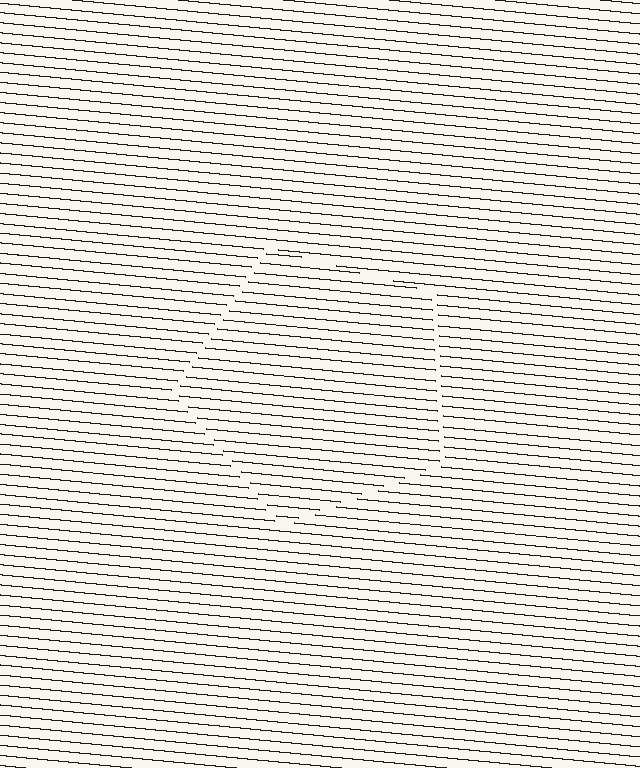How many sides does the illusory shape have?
5 sides — the line-ends trace a pentagon.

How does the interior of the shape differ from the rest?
The interior of the shape contains the same grating, shifted by half a period — the contour is defined by the phase discontinuity where line-ends from the inner and outer gratings abut.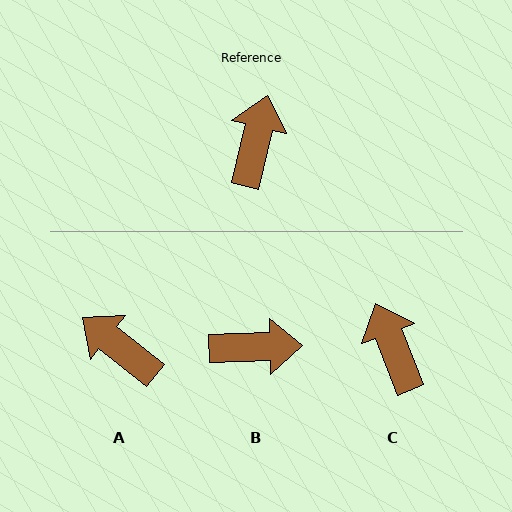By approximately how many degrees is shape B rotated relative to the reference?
Approximately 75 degrees clockwise.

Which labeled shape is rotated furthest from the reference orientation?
B, about 75 degrees away.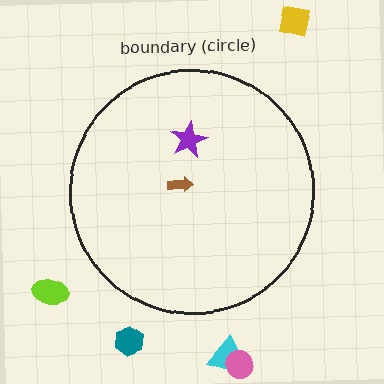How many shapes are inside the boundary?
2 inside, 5 outside.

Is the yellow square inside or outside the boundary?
Outside.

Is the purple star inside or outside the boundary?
Inside.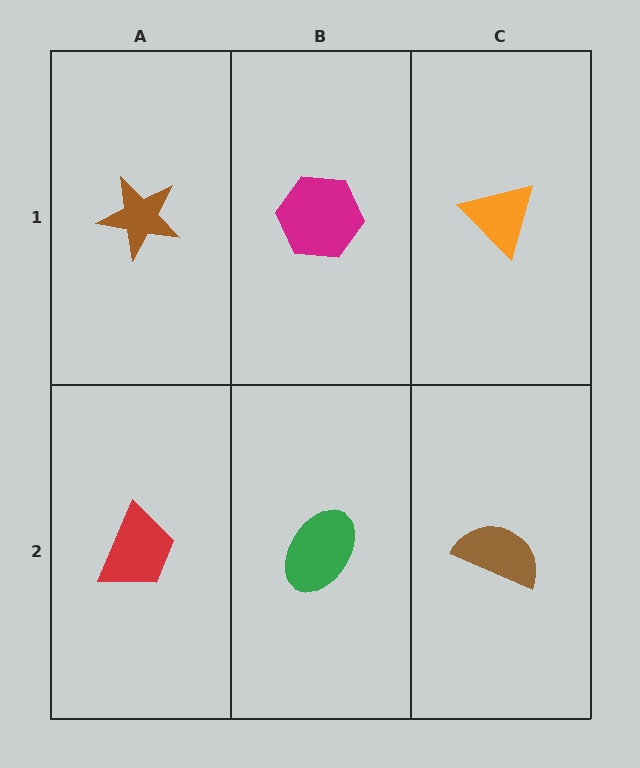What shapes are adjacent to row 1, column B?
A green ellipse (row 2, column B), a brown star (row 1, column A), an orange triangle (row 1, column C).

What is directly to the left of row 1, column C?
A magenta hexagon.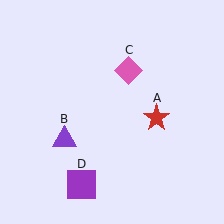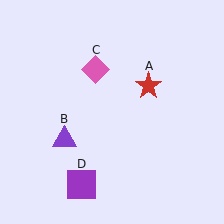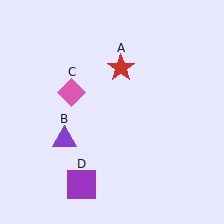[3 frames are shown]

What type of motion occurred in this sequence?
The red star (object A), pink diamond (object C) rotated counterclockwise around the center of the scene.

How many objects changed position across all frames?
2 objects changed position: red star (object A), pink diamond (object C).